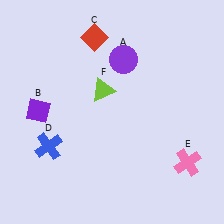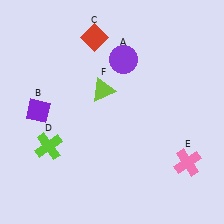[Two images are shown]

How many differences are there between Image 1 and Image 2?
There is 1 difference between the two images.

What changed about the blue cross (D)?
In Image 1, D is blue. In Image 2, it changed to lime.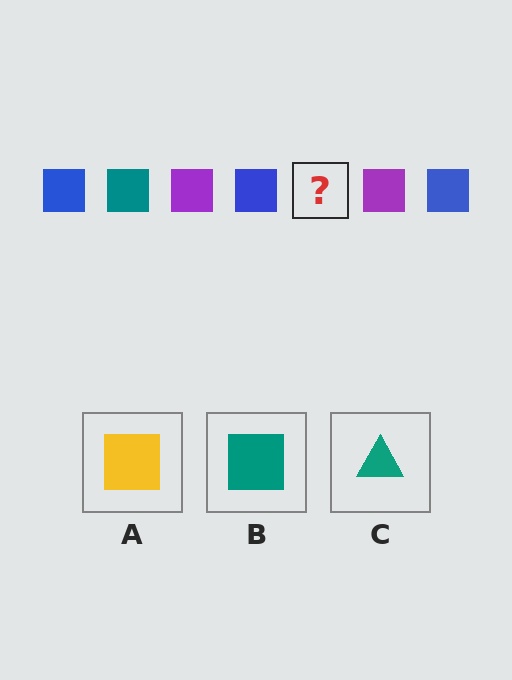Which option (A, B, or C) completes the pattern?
B.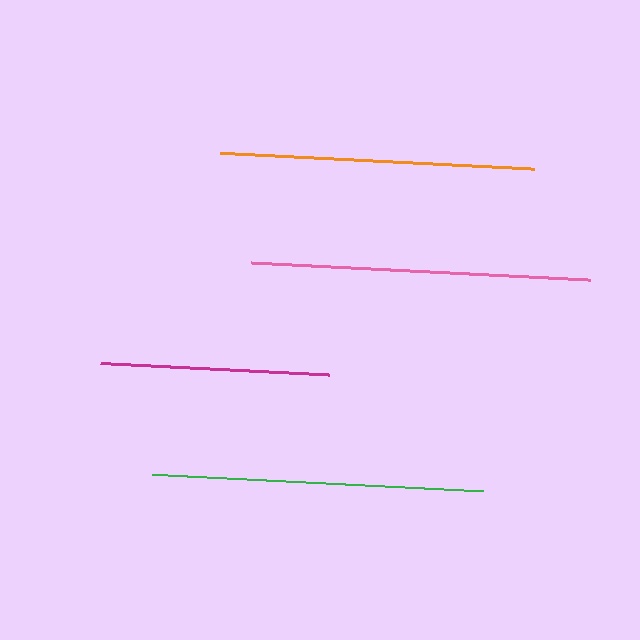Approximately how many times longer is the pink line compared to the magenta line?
The pink line is approximately 1.5 times the length of the magenta line.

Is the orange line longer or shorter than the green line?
The green line is longer than the orange line.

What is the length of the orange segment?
The orange segment is approximately 314 pixels long.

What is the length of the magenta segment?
The magenta segment is approximately 230 pixels long.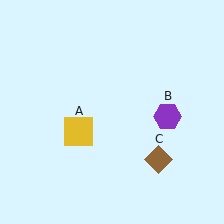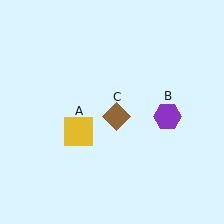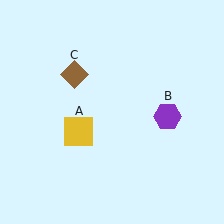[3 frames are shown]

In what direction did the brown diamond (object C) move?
The brown diamond (object C) moved up and to the left.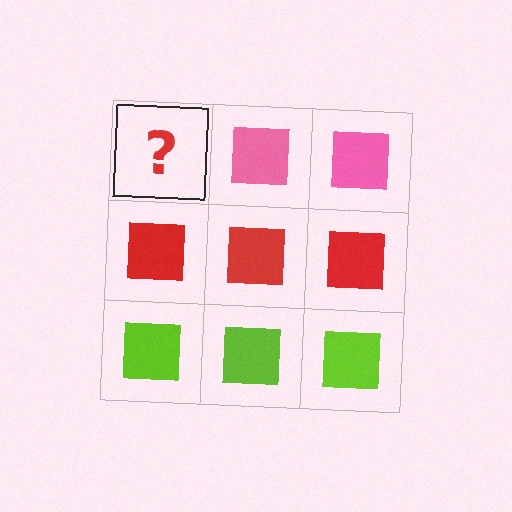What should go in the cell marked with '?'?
The missing cell should contain a pink square.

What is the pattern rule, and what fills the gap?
The rule is that each row has a consistent color. The gap should be filled with a pink square.